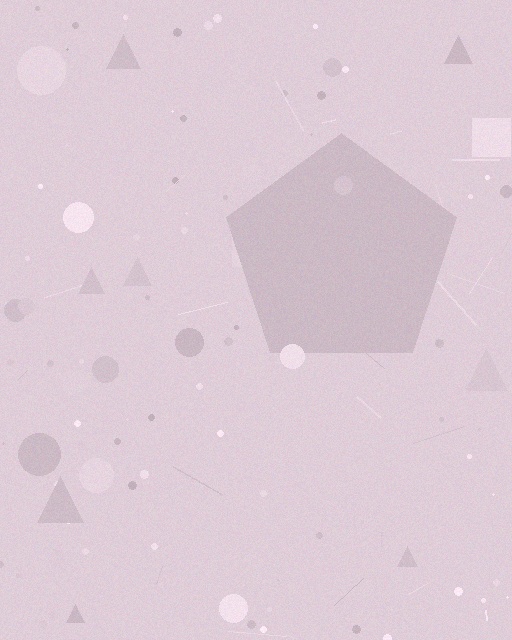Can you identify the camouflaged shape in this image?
The camouflaged shape is a pentagon.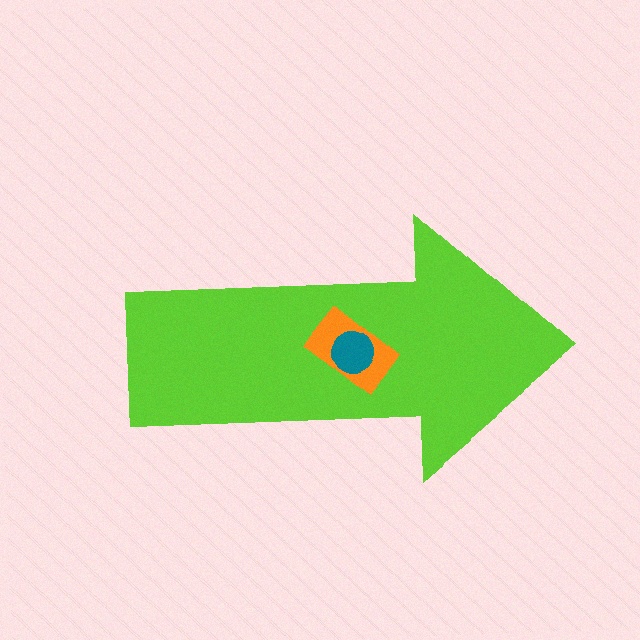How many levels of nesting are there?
3.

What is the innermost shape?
The teal circle.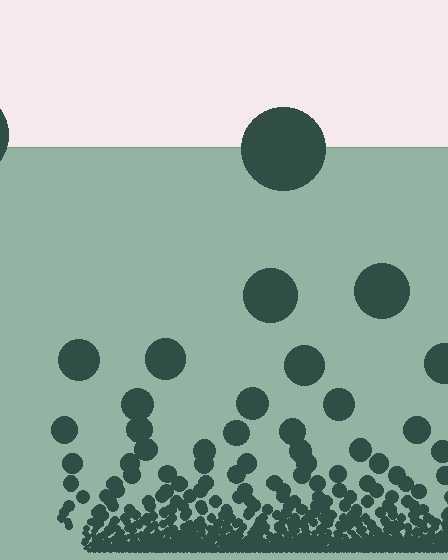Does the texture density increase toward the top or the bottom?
Density increases toward the bottom.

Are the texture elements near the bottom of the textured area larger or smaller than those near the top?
Smaller. The gradient is inverted — elements near the bottom are smaller and denser.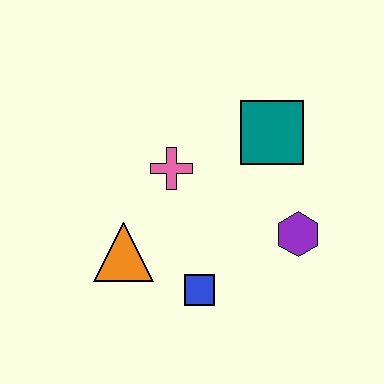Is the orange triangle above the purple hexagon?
No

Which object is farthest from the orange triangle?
The teal square is farthest from the orange triangle.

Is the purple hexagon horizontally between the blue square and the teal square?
No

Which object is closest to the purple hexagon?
The teal square is closest to the purple hexagon.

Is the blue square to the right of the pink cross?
Yes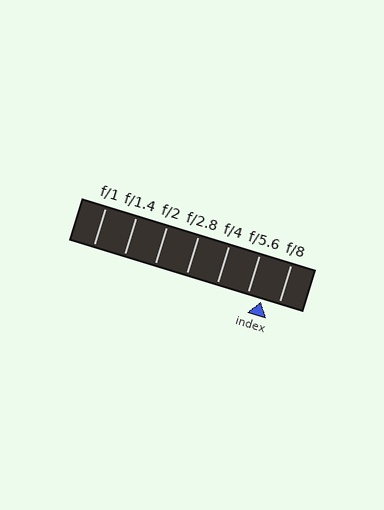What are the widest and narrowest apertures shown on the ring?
The widest aperture shown is f/1 and the narrowest is f/8.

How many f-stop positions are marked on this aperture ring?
There are 7 f-stop positions marked.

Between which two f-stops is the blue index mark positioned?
The index mark is between f/5.6 and f/8.